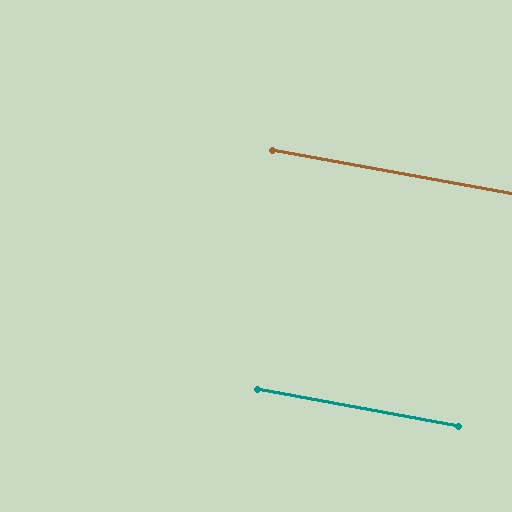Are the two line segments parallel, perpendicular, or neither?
Parallel — their directions differ by only 0.4°.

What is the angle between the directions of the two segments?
Approximately 0 degrees.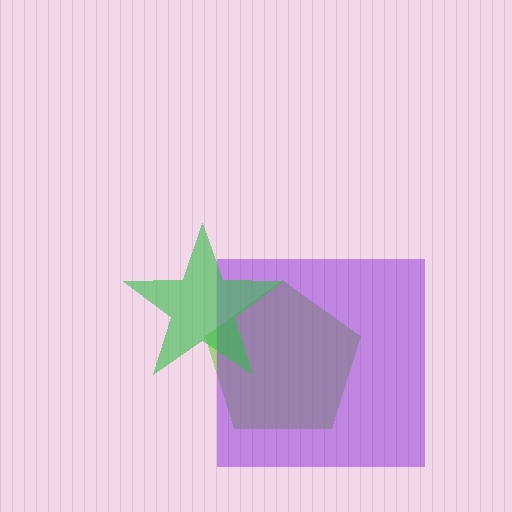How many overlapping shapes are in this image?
There are 3 overlapping shapes in the image.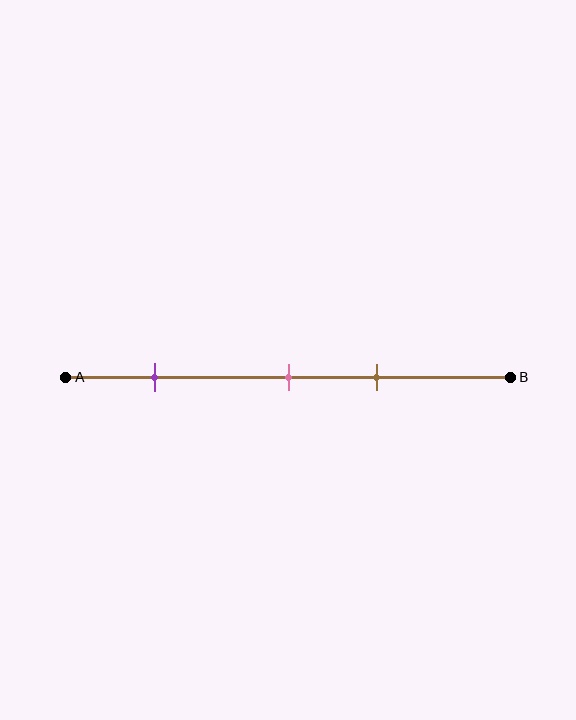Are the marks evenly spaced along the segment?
No, the marks are not evenly spaced.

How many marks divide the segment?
There are 3 marks dividing the segment.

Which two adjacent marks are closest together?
The pink and brown marks are the closest adjacent pair.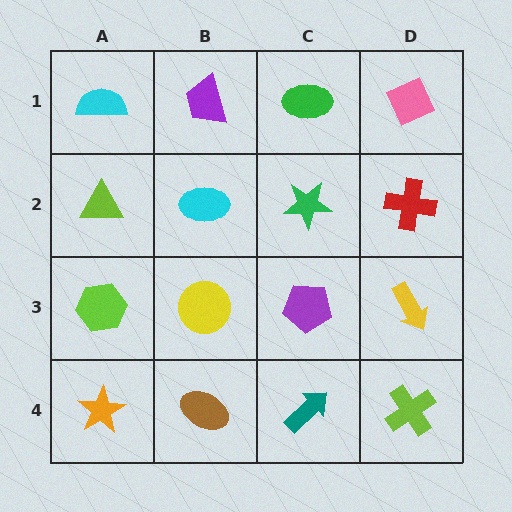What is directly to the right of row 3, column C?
A yellow arrow.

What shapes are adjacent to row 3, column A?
A lime triangle (row 2, column A), an orange star (row 4, column A), a yellow circle (row 3, column B).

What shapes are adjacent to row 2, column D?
A pink diamond (row 1, column D), a yellow arrow (row 3, column D), a green star (row 2, column C).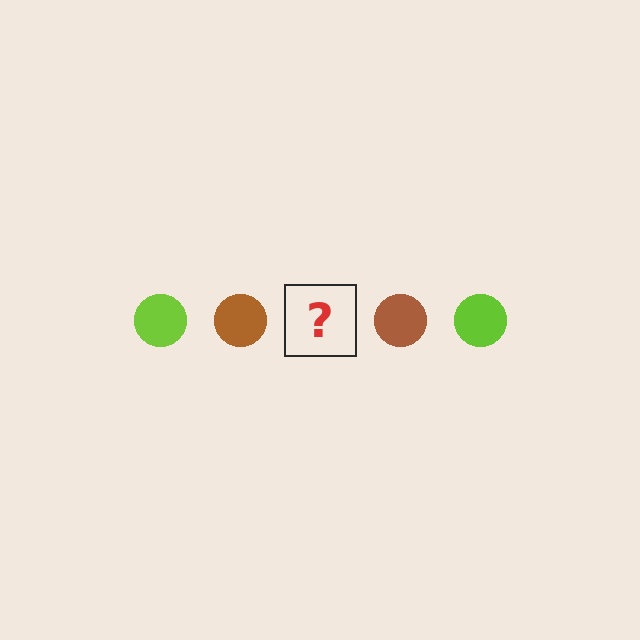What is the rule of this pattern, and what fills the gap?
The rule is that the pattern cycles through lime, brown circles. The gap should be filled with a lime circle.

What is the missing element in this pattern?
The missing element is a lime circle.